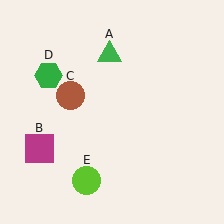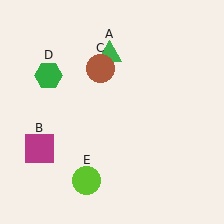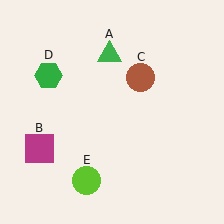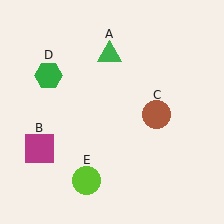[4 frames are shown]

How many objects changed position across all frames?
1 object changed position: brown circle (object C).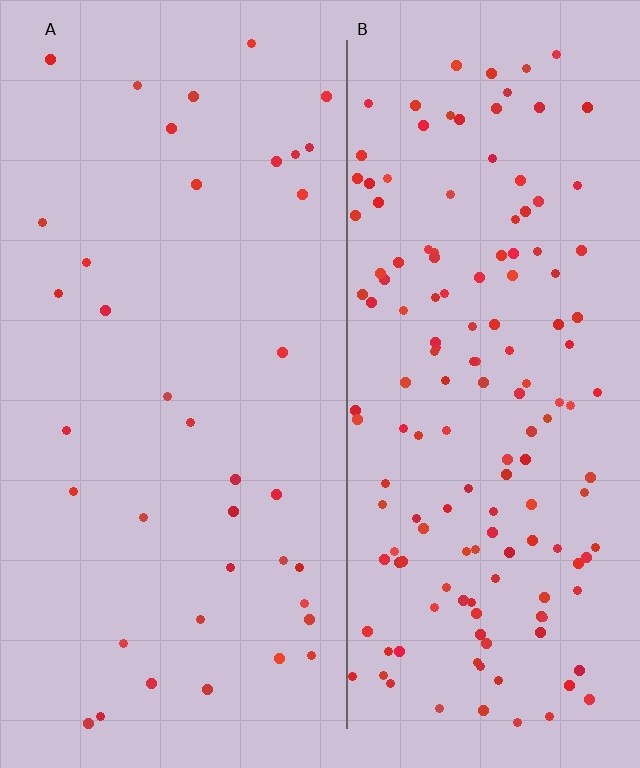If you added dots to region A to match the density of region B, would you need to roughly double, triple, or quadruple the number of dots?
Approximately quadruple.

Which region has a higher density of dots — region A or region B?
B (the right).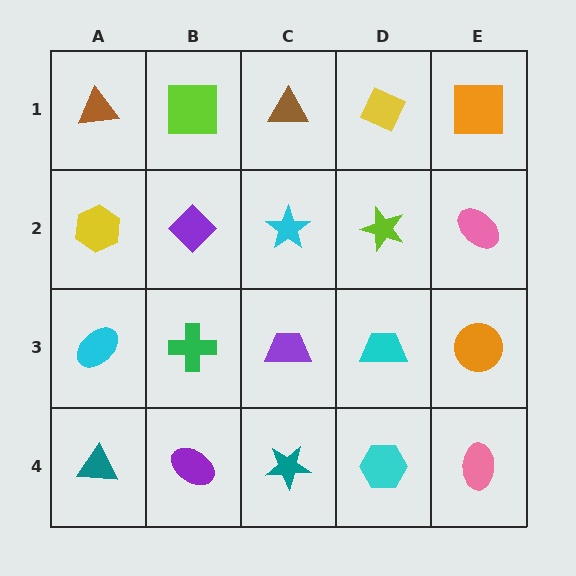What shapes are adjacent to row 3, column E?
A pink ellipse (row 2, column E), a pink ellipse (row 4, column E), a cyan trapezoid (row 3, column D).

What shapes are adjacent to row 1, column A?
A yellow hexagon (row 2, column A), a lime square (row 1, column B).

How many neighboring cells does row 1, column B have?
3.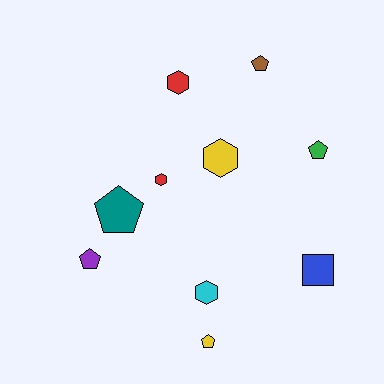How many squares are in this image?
There is 1 square.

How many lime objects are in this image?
There are no lime objects.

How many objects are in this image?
There are 10 objects.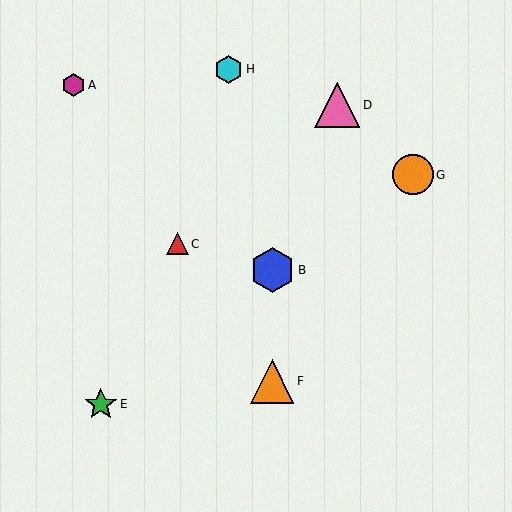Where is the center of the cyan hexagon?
The center of the cyan hexagon is at (229, 69).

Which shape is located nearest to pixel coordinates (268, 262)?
The blue hexagon (labeled B) at (272, 270) is nearest to that location.